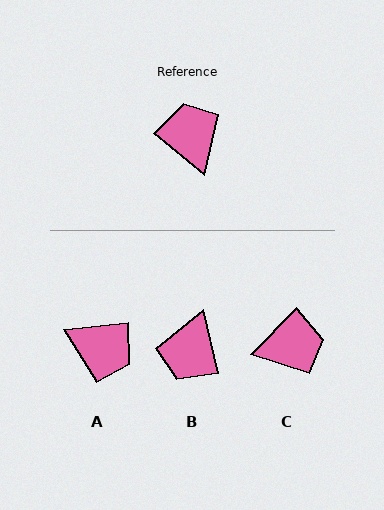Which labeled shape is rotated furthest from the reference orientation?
B, about 143 degrees away.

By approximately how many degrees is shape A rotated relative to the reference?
Approximately 134 degrees clockwise.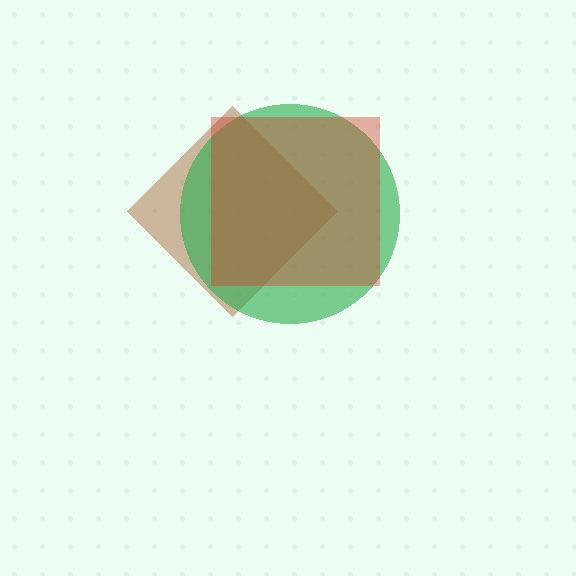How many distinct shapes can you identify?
There are 3 distinct shapes: a brown diamond, a green circle, a red square.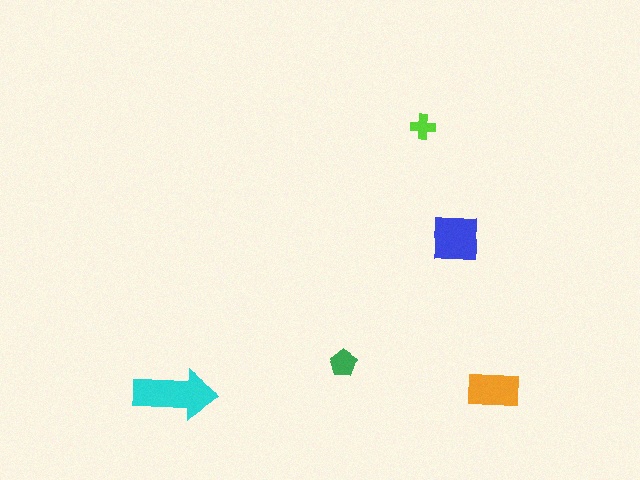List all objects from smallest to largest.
The lime cross, the green pentagon, the orange rectangle, the blue square, the cyan arrow.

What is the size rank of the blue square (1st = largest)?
2nd.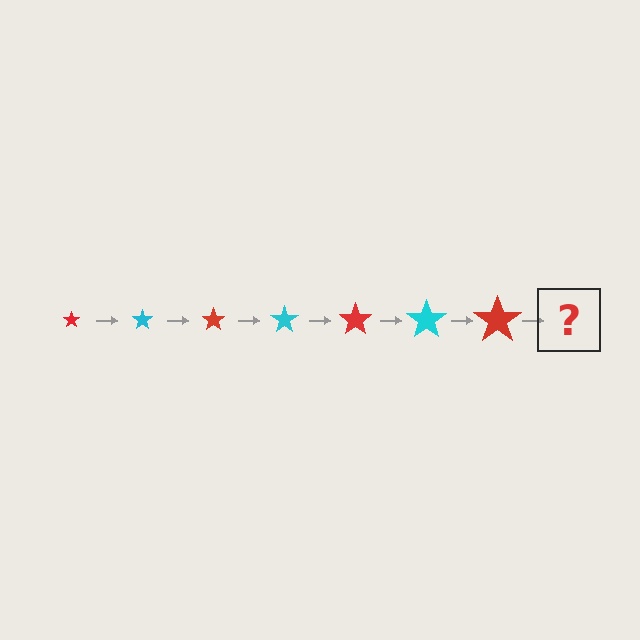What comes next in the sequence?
The next element should be a cyan star, larger than the previous one.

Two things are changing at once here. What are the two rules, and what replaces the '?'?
The two rules are that the star grows larger each step and the color cycles through red and cyan. The '?' should be a cyan star, larger than the previous one.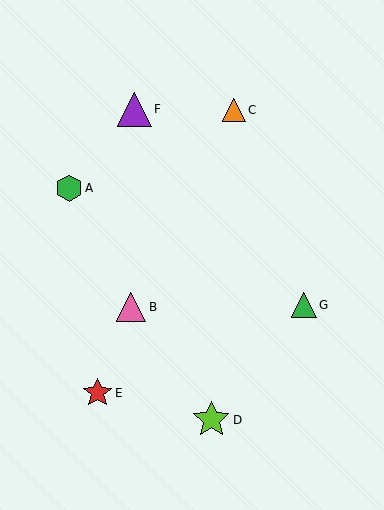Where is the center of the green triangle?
The center of the green triangle is at (304, 305).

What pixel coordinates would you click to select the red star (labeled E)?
Click at (97, 393) to select the red star E.